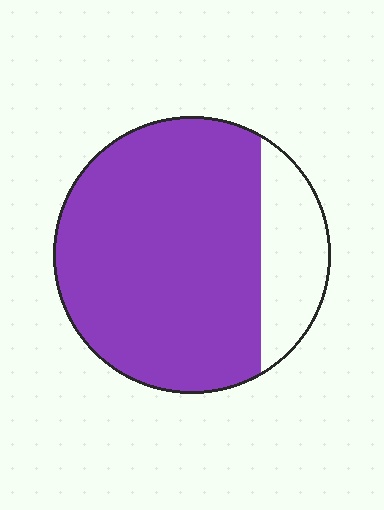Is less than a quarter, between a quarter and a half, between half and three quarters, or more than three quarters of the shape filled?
More than three quarters.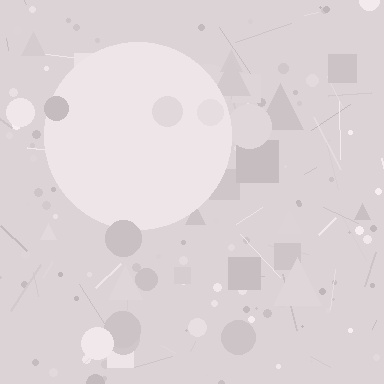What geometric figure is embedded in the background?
A circle is embedded in the background.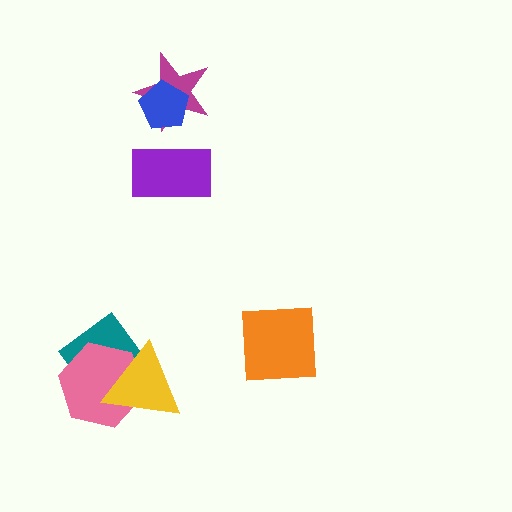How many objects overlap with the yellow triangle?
2 objects overlap with the yellow triangle.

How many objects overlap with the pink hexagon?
2 objects overlap with the pink hexagon.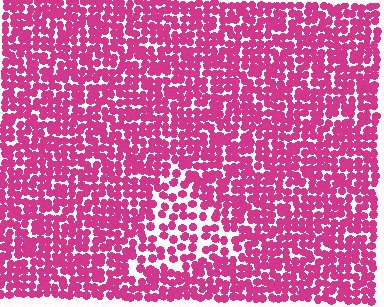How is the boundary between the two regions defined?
The boundary is defined by a change in element density (approximately 1.9x ratio). All elements are the same color, size, and shape.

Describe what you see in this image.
The image contains small magenta elements arranged at two different densities. A triangle-shaped region is visible where the elements are less densely packed than the surrounding area.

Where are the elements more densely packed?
The elements are more densely packed outside the triangle boundary.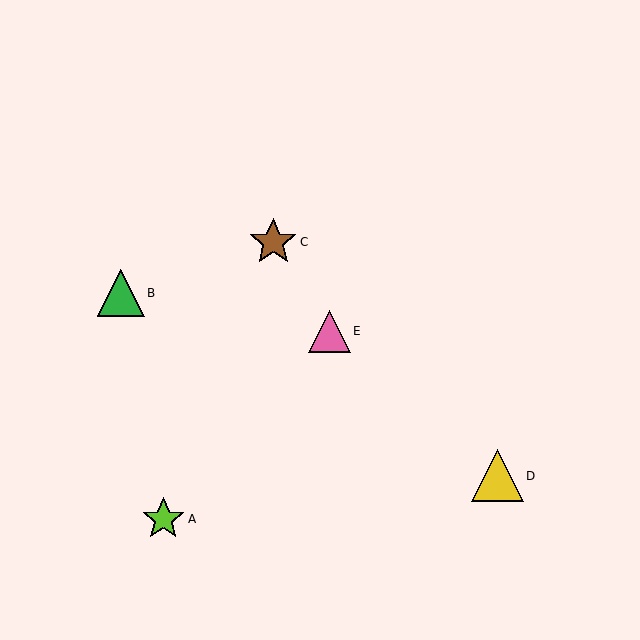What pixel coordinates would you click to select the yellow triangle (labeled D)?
Click at (497, 476) to select the yellow triangle D.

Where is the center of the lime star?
The center of the lime star is at (163, 519).